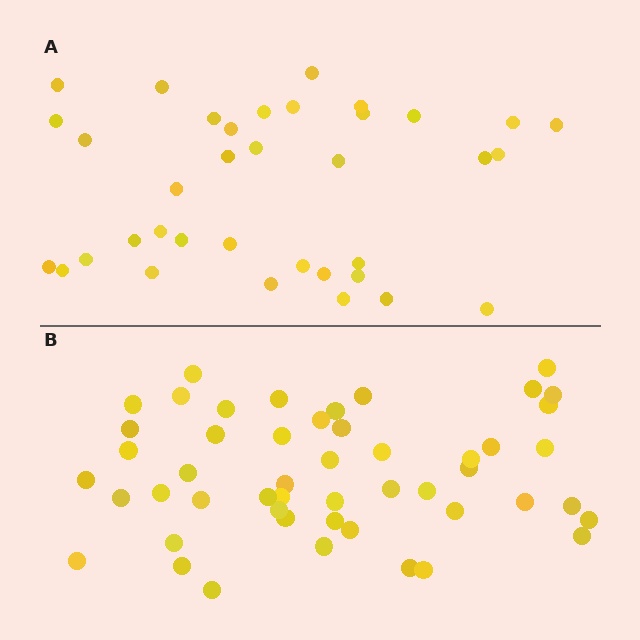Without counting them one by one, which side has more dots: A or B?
Region B (the bottom region) has more dots.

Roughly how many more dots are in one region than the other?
Region B has approximately 15 more dots than region A.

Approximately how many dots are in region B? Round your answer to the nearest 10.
About 50 dots.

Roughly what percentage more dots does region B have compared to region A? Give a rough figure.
About 40% more.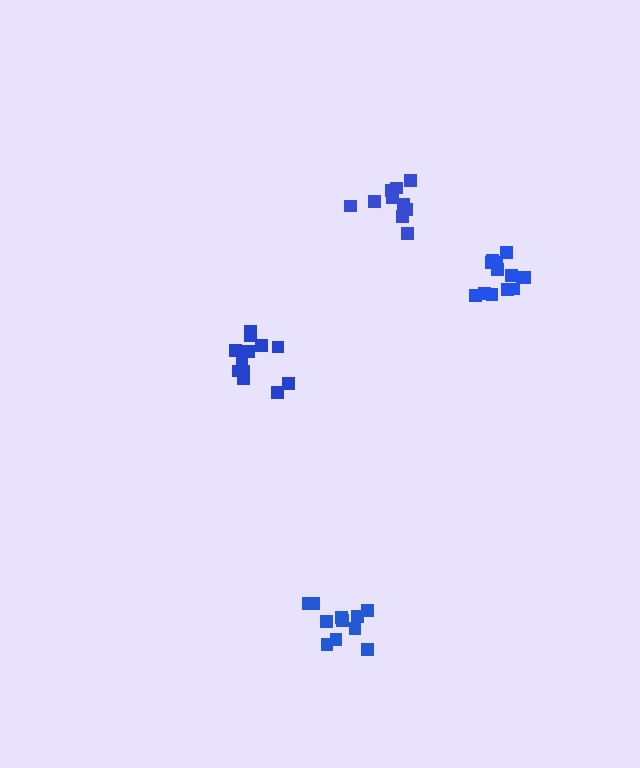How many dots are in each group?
Group 1: 11 dots, Group 2: 13 dots, Group 3: 13 dots, Group 4: 10 dots (47 total).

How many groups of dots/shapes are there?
There are 4 groups.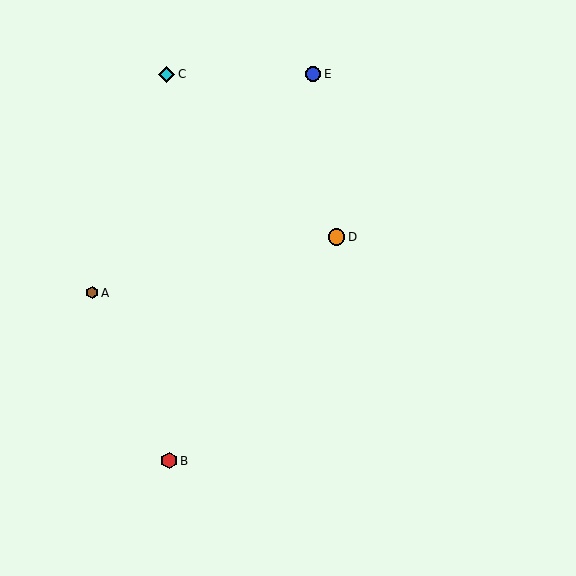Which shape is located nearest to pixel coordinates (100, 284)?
The brown hexagon (labeled A) at (92, 293) is nearest to that location.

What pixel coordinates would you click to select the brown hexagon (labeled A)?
Click at (92, 293) to select the brown hexagon A.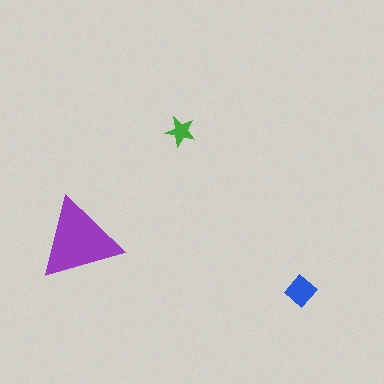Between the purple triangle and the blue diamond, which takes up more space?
The purple triangle.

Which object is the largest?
The purple triangle.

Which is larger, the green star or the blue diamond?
The blue diamond.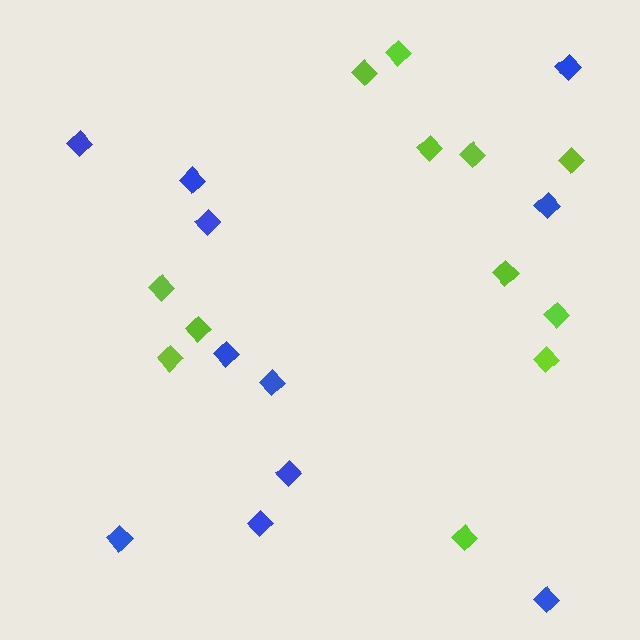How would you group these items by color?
There are 2 groups: one group of blue diamonds (11) and one group of lime diamonds (12).